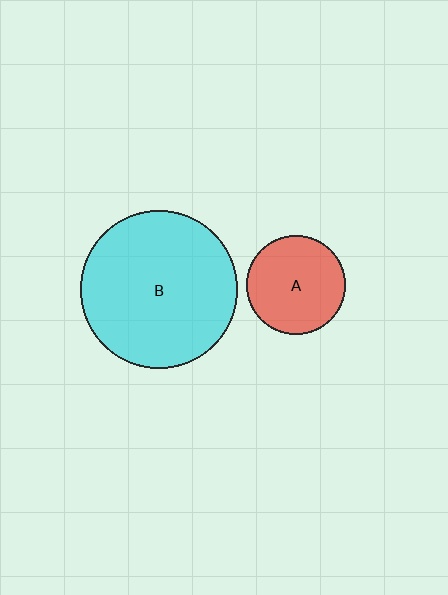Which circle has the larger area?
Circle B (cyan).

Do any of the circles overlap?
No, none of the circles overlap.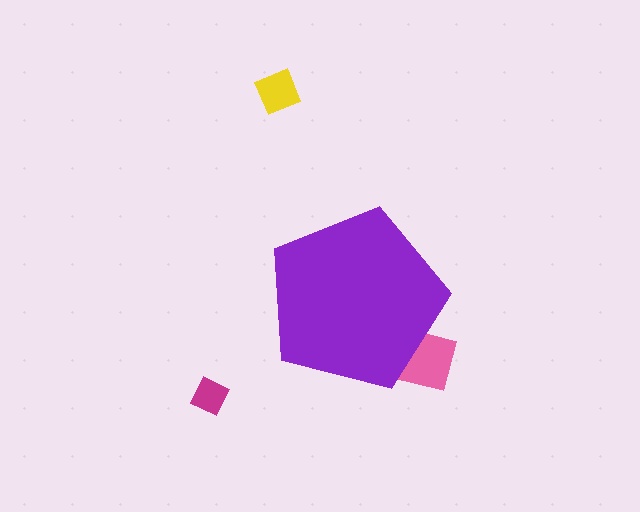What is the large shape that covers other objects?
A purple pentagon.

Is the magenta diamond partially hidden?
No, the magenta diamond is fully visible.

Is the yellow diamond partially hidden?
No, the yellow diamond is fully visible.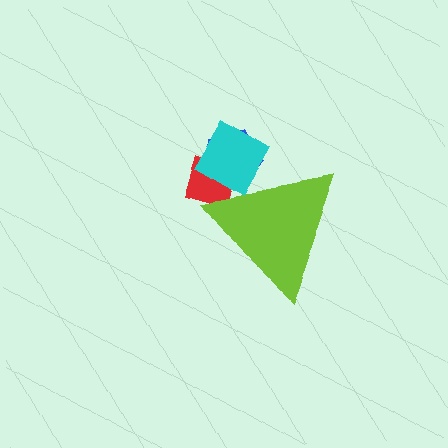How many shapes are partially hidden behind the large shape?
3 shapes are partially hidden.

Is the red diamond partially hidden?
Yes, the red diamond is partially hidden behind the lime triangle.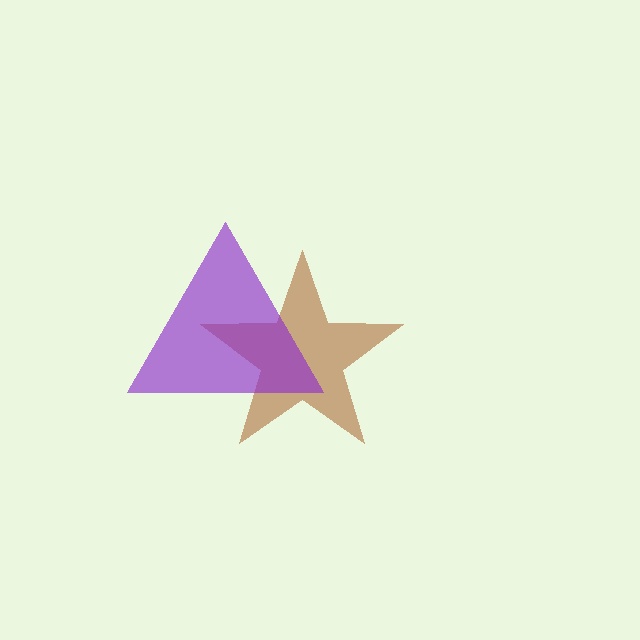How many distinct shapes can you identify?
There are 2 distinct shapes: a brown star, a purple triangle.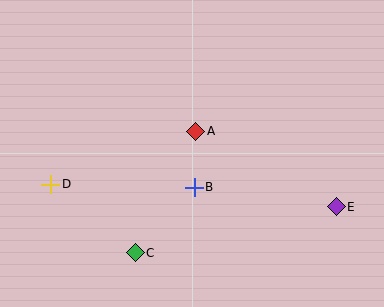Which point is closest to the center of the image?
Point A at (196, 131) is closest to the center.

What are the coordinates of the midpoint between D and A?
The midpoint between D and A is at (123, 158).